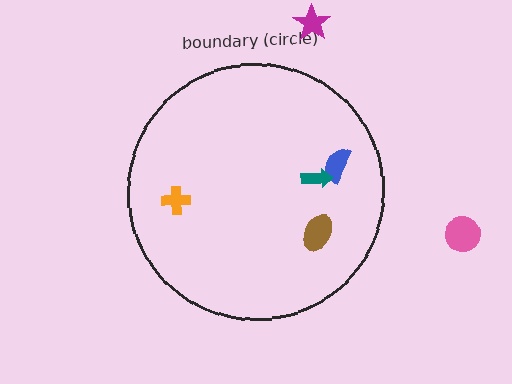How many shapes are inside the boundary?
4 inside, 2 outside.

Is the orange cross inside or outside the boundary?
Inside.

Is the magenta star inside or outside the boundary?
Outside.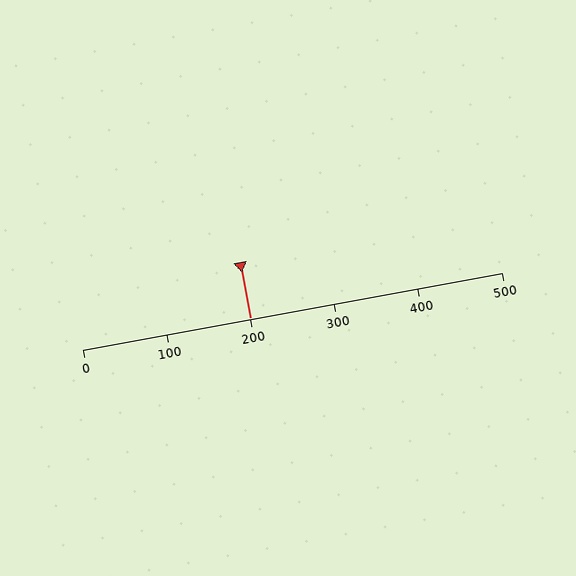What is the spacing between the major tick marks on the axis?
The major ticks are spaced 100 apart.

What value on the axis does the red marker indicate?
The marker indicates approximately 200.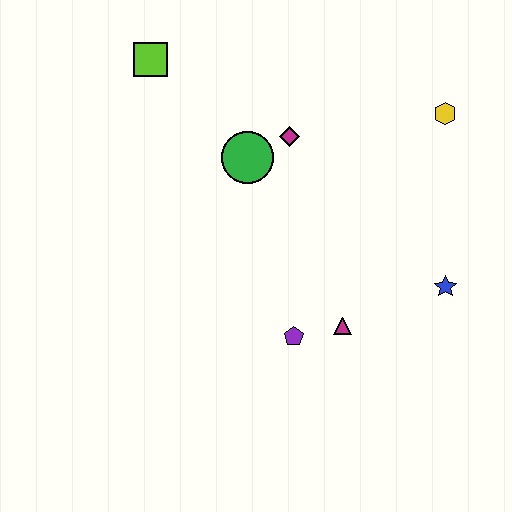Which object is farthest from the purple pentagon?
The lime square is farthest from the purple pentagon.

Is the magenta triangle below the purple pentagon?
No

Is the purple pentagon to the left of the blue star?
Yes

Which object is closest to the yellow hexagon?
The magenta diamond is closest to the yellow hexagon.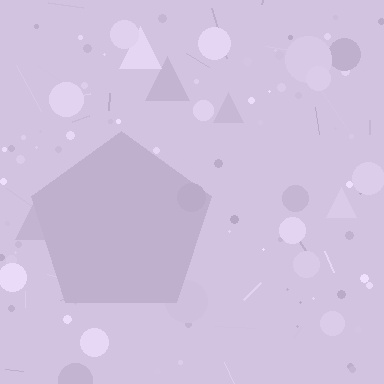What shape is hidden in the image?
A pentagon is hidden in the image.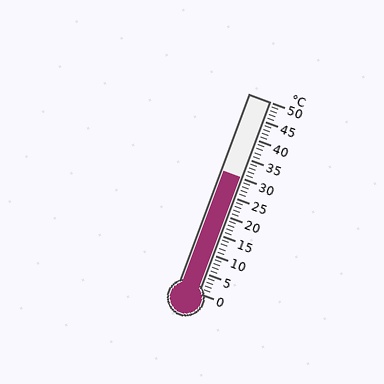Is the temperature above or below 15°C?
The temperature is above 15°C.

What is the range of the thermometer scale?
The thermometer scale ranges from 0°C to 50°C.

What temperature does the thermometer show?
The thermometer shows approximately 30°C.